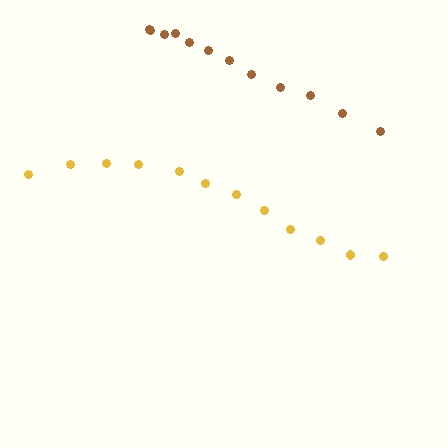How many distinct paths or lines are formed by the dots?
There are 2 distinct paths.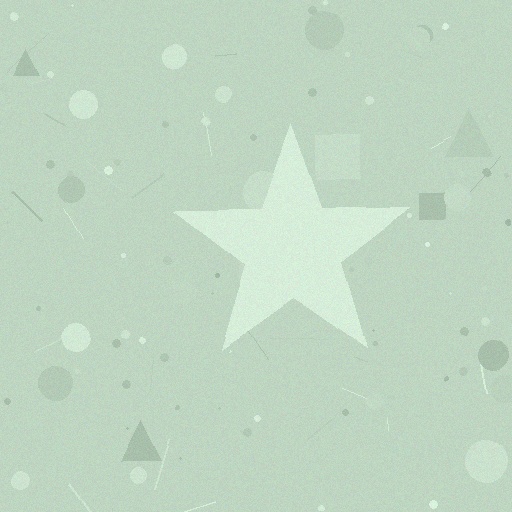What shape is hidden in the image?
A star is hidden in the image.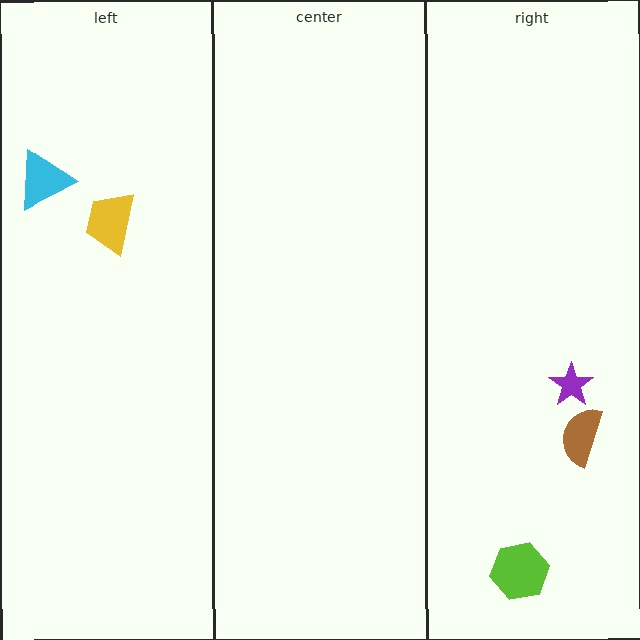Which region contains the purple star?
The right region.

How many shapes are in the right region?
3.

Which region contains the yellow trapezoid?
The left region.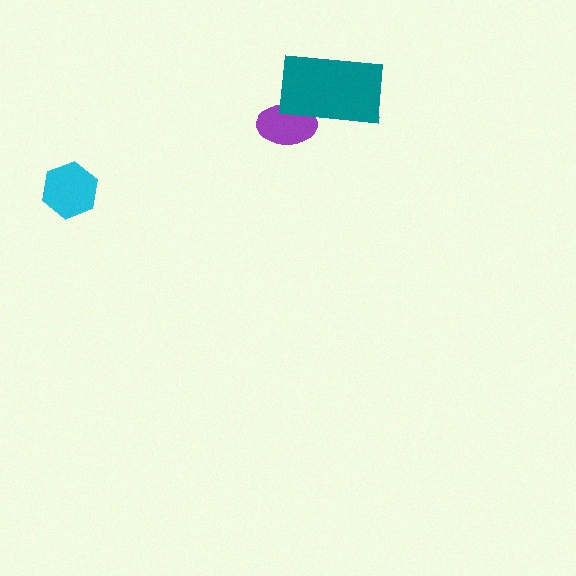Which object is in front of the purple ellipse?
The teal rectangle is in front of the purple ellipse.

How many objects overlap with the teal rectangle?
1 object overlaps with the teal rectangle.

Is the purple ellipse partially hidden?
Yes, it is partially covered by another shape.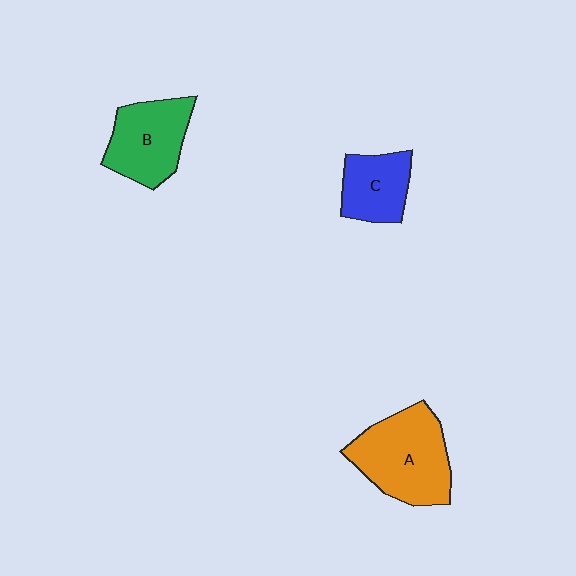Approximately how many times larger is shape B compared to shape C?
Approximately 1.3 times.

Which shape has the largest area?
Shape A (orange).